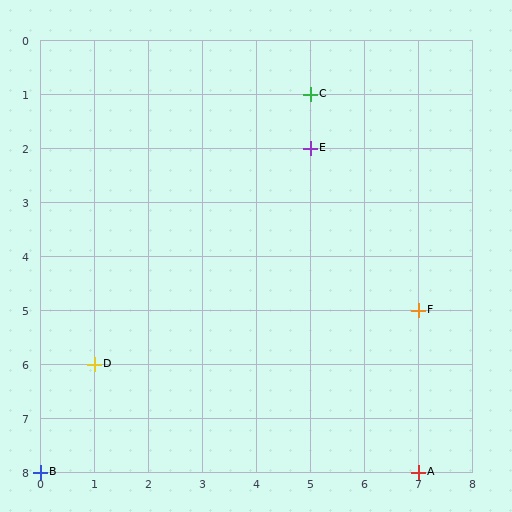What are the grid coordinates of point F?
Point F is at grid coordinates (7, 5).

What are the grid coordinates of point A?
Point A is at grid coordinates (7, 8).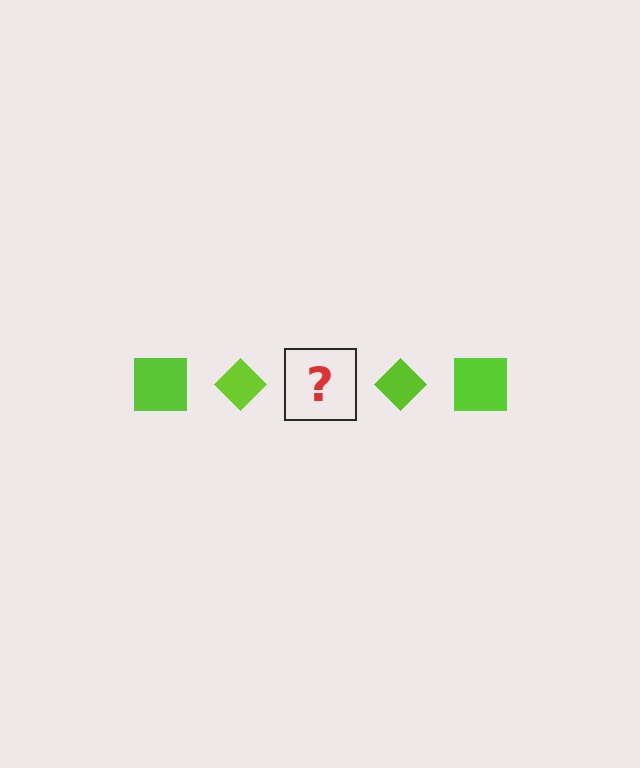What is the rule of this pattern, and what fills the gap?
The rule is that the pattern cycles through square, diamond shapes in lime. The gap should be filled with a lime square.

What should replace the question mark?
The question mark should be replaced with a lime square.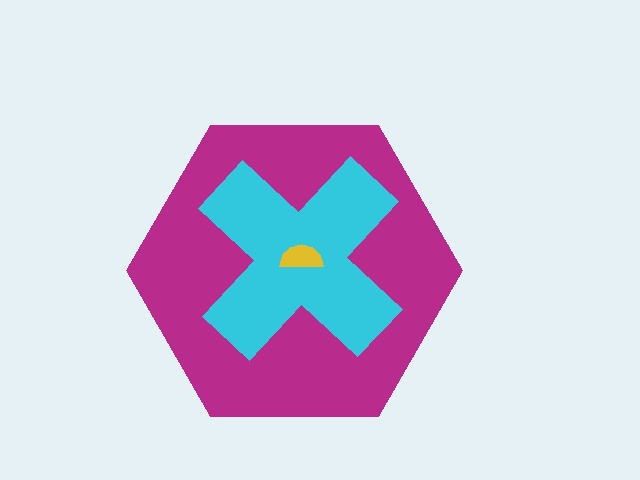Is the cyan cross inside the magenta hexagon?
Yes.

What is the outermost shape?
The magenta hexagon.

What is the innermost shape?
The yellow semicircle.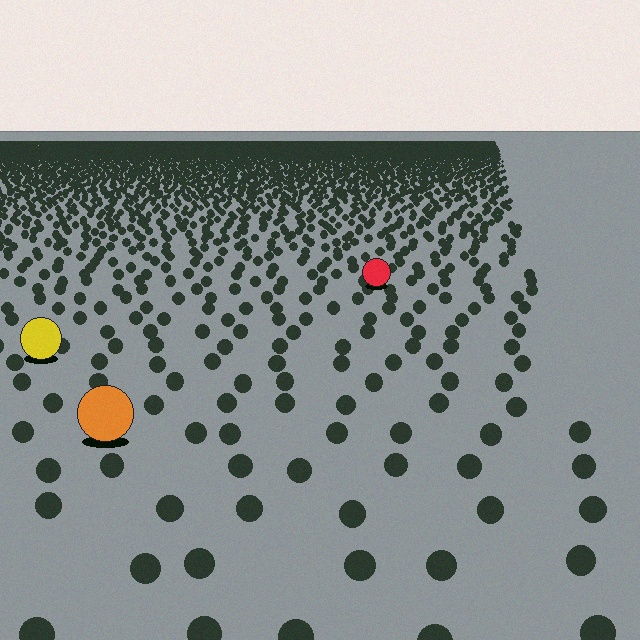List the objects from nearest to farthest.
From nearest to farthest: the orange circle, the yellow circle, the red circle.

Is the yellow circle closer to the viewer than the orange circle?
No. The orange circle is closer — you can tell from the texture gradient: the ground texture is coarser near it.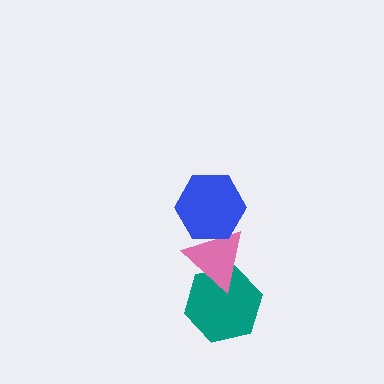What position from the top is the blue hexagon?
The blue hexagon is 1st from the top.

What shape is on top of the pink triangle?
The blue hexagon is on top of the pink triangle.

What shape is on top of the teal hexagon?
The pink triangle is on top of the teal hexagon.